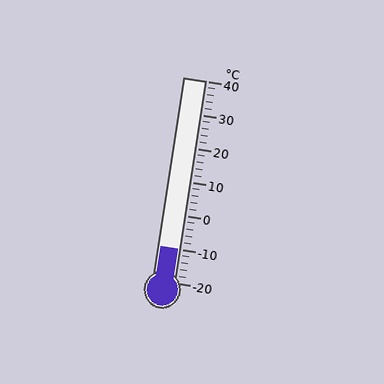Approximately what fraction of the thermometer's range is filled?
The thermometer is filled to approximately 15% of its range.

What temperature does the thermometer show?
The thermometer shows approximately -10°C.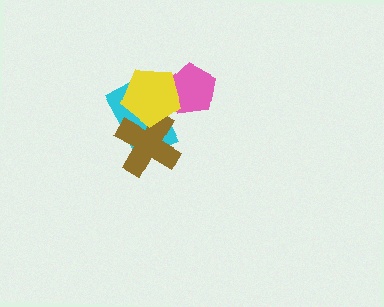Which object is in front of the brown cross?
The yellow pentagon is in front of the brown cross.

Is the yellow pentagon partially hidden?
No, no other shape covers it.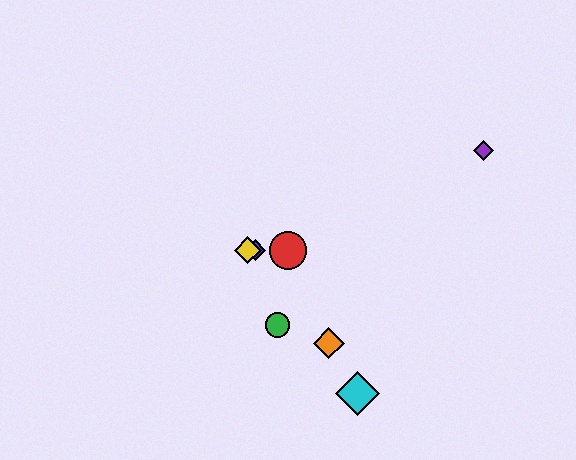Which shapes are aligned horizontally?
The red circle, the blue diamond, the yellow diamond are aligned horizontally.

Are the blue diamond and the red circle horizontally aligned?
Yes, both are at y≈250.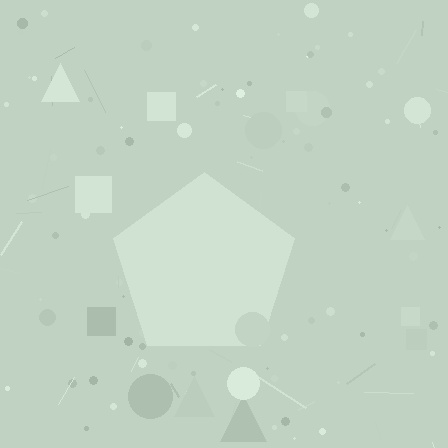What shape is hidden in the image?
A pentagon is hidden in the image.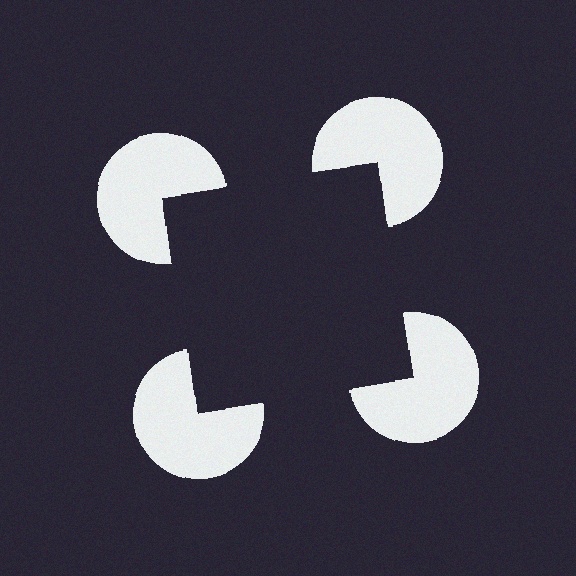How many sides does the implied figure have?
4 sides.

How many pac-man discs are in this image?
There are 4 — one at each vertex of the illusory square.